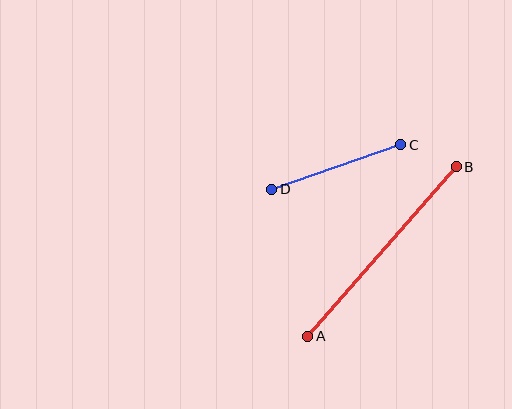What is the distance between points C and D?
The distance is approximately 137 pixels.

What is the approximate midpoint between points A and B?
The midpoint is at approximately (382, 251) pixels.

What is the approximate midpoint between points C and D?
The midpoint is at approximately (336, 167) pixels.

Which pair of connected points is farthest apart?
Points A and B are farthest apart.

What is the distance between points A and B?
The distance is approximately 225 pixels.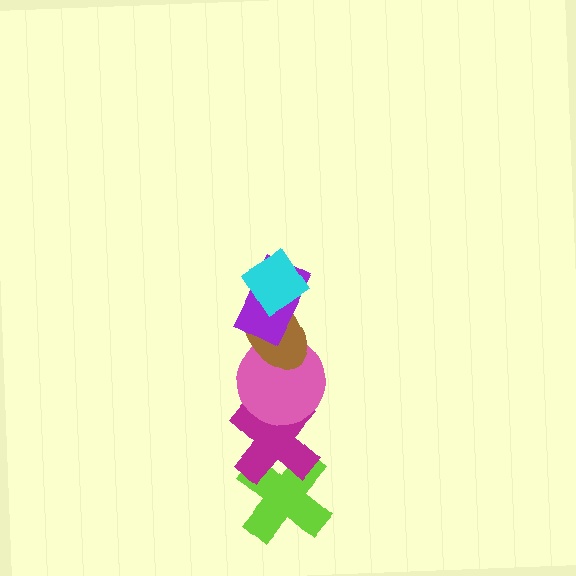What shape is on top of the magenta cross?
The pink circle is on top of the magenta cross.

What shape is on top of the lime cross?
The magenta cross is on top of the lime cross.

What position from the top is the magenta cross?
The magenta cross is 5th from the top.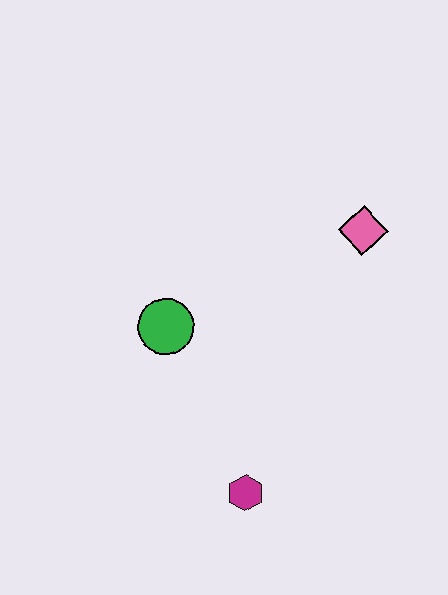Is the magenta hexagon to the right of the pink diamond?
No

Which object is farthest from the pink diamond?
The magenta hexagon is farthest from the pink diamond.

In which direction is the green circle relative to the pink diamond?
The green circle is to the left of the pink diamond.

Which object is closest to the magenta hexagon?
The green circle is closest to the magenta hexagon.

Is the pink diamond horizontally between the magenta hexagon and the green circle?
No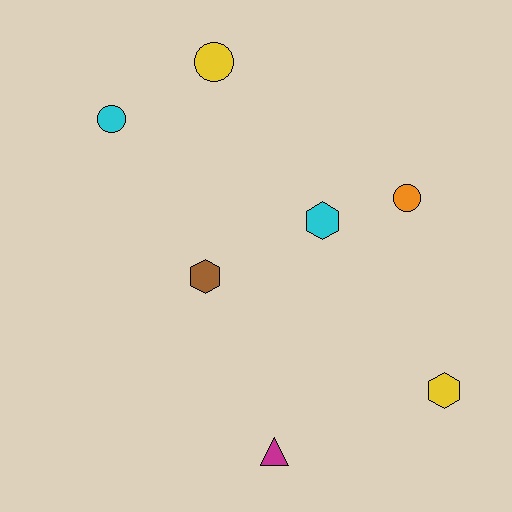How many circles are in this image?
There are 3 circles.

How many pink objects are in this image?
There are no pink objects.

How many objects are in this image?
There are 7 objects.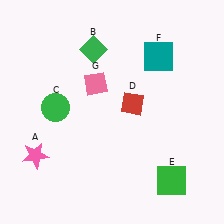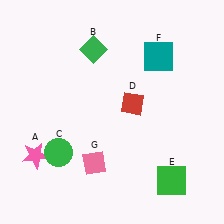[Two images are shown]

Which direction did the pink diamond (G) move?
The pink diamond (G) moved down.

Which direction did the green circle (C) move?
The green circle (C) moved down.